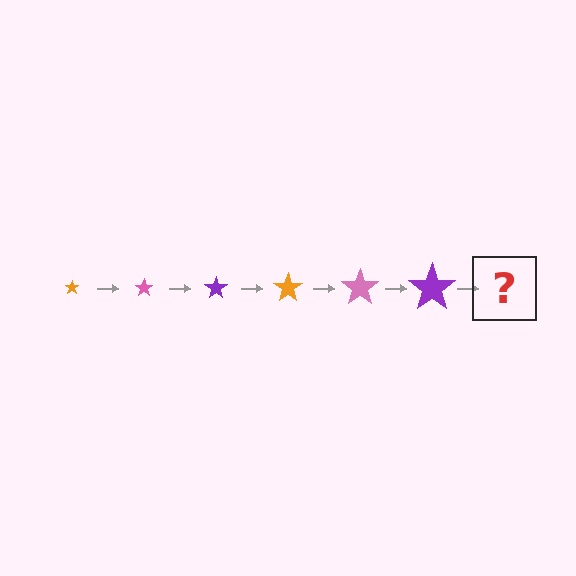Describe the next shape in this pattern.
It should be an orange star, larger than the previous one.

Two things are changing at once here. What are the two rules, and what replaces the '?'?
The two rules are that the star grows larger each step and the color cycles through orange, pink, and purple. The '?' should be an orange star, larger than the previous one.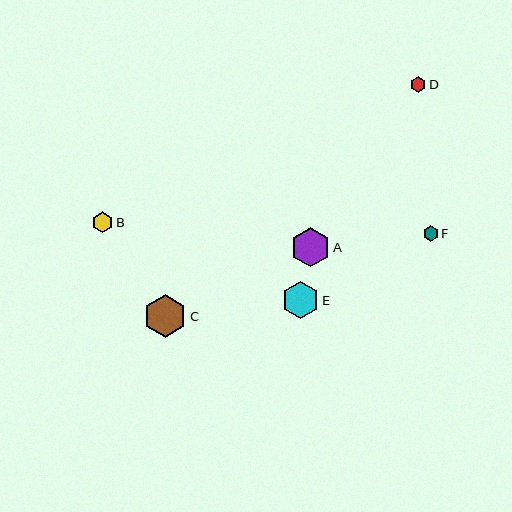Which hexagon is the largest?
Hexagon C is the largest with a size of approximately 43 pixels.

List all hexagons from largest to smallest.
From largest to smallest: C, A, E, B, F, D.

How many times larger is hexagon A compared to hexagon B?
Hexagon A is approximately 1.9 times the size of hexagon B.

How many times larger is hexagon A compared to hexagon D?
Hexagon A is approximately 2.6 times the size of hexagon D.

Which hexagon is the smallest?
Hexagon D is the smallest with a size of approximately 15 pixels.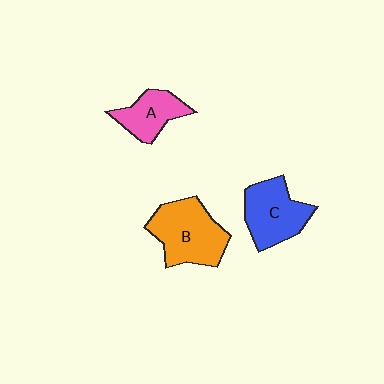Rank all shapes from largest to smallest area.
From largest to smallest: B (orange), C (blue), A (pink).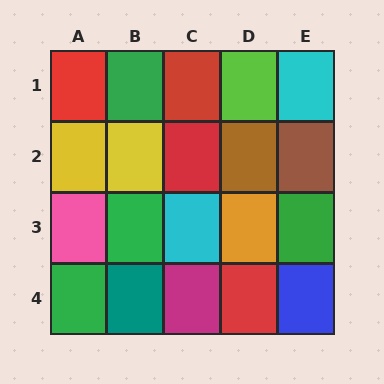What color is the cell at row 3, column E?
Green.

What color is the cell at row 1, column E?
Cyan.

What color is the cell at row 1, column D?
Lime.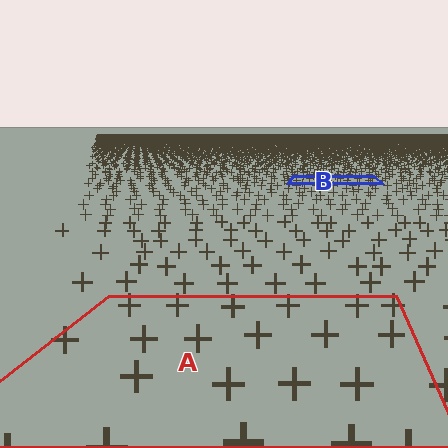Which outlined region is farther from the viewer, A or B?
Region B is farther from the viewer — the texture elements inside it appear smaller and more densely packed.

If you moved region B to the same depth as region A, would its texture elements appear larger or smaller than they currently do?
They would appear larger. At a closer depth, the same texture elements are projected at a bigger on-screen size.